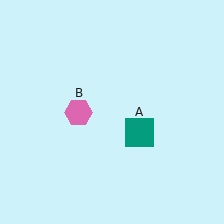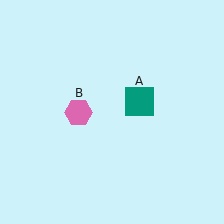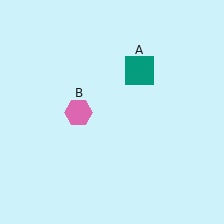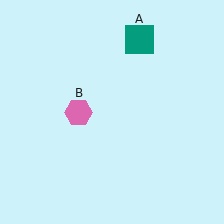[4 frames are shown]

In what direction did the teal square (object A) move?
The teal square (object A) moved up.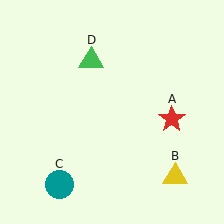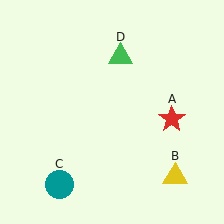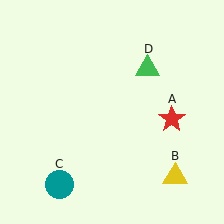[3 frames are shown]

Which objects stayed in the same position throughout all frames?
Red star (object A) and yellow triangle (object B) and teal circle (object C) remained stationary.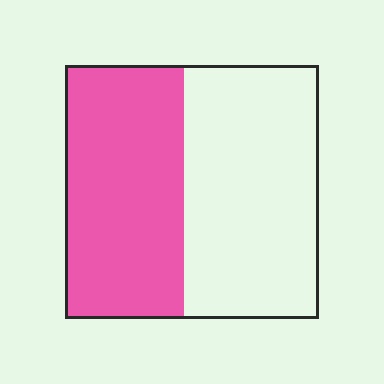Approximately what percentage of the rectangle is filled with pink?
Approximately 45%.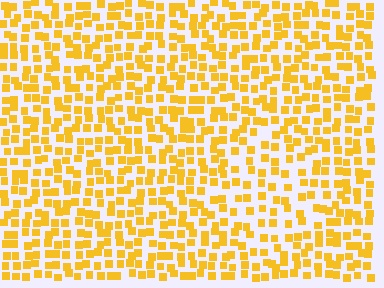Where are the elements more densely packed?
The elements are more densely packed outside the diamond boundary.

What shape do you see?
I see a diamond.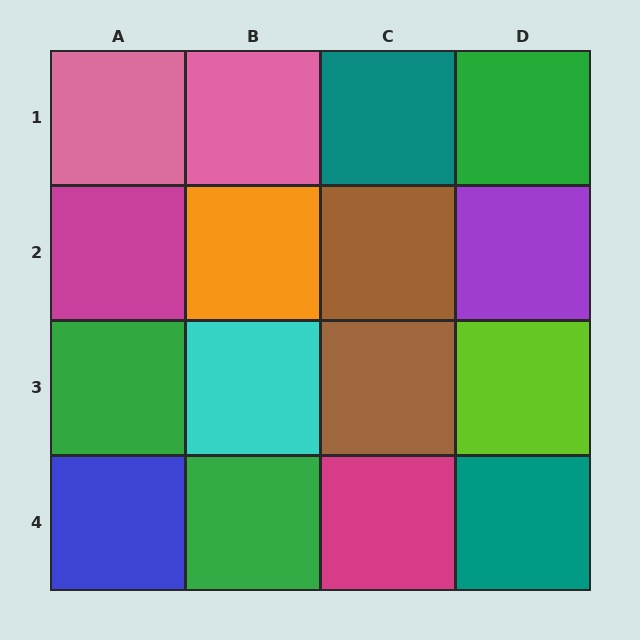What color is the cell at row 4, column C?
Magenta.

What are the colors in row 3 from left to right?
Green, cyan, brown, lime.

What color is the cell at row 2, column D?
Purple.